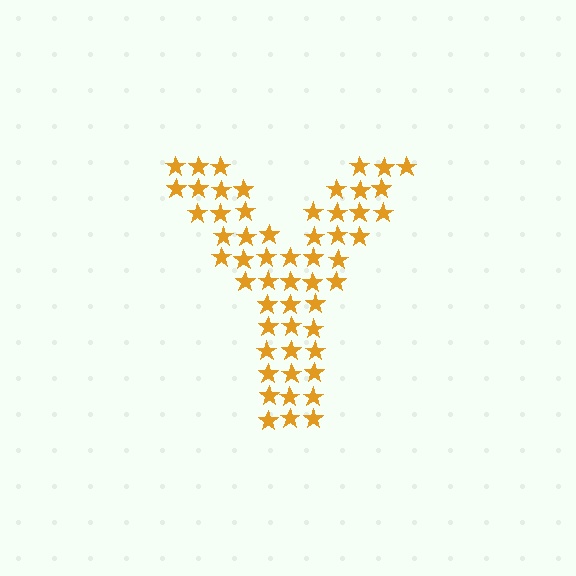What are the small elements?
The small elements are stars.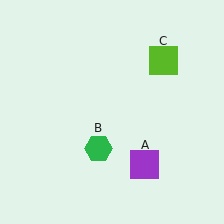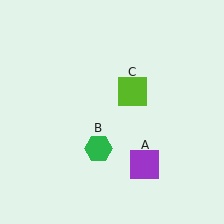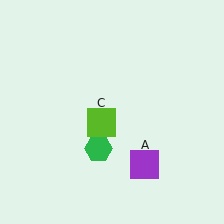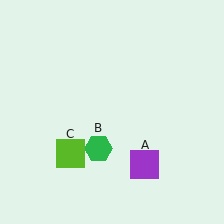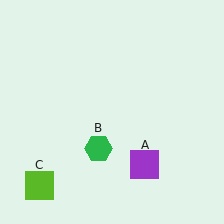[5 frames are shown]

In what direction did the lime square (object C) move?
The lime square (object C) moved down and to the left.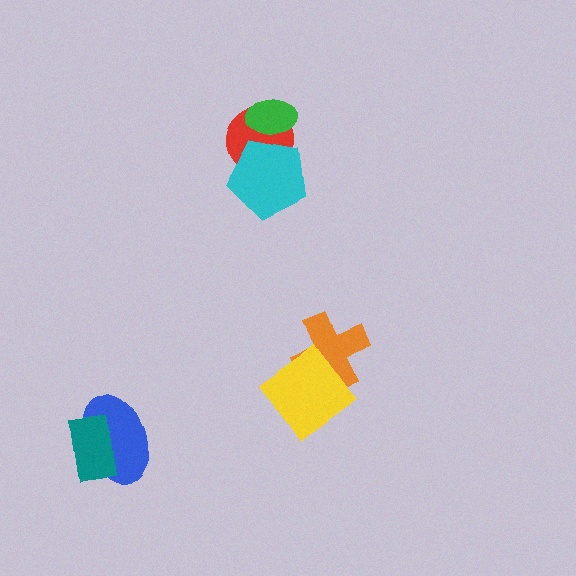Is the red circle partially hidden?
Yes, it is partially covered by another shape.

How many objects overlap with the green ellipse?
2 objects overlap with the green ellipse.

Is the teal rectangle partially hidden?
No, no other shape covers it.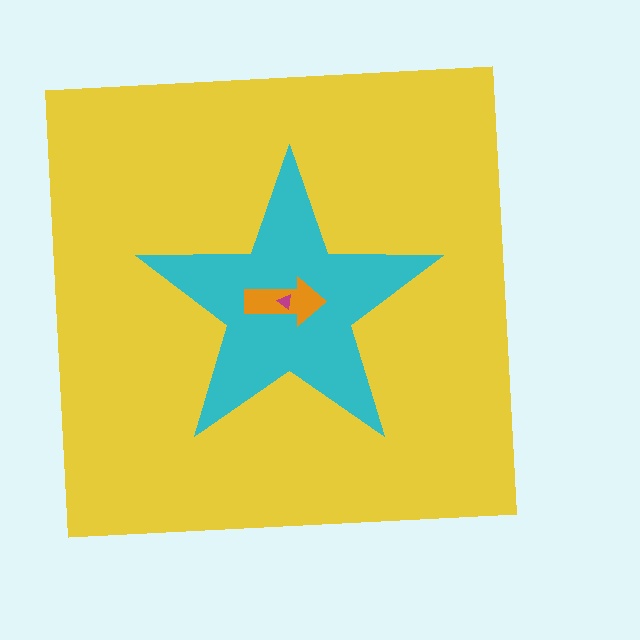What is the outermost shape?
The yellow square.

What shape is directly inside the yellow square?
The cyan star.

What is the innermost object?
The magenta triangle.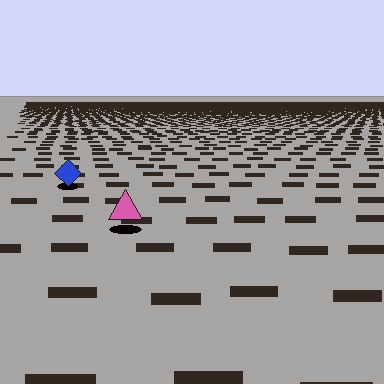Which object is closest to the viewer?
The pink triangle is closest. The texture marks near it are larger and more spread out.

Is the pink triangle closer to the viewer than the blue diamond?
Yes. The pink triangle is closer — you can tell from the texture gradient: the ground texture is coarser near it.